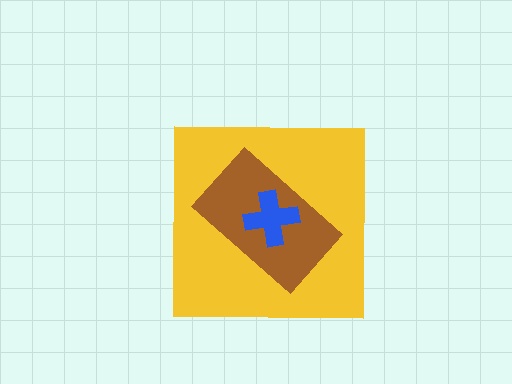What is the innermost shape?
The blue cross.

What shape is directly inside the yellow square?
The brown rectangle.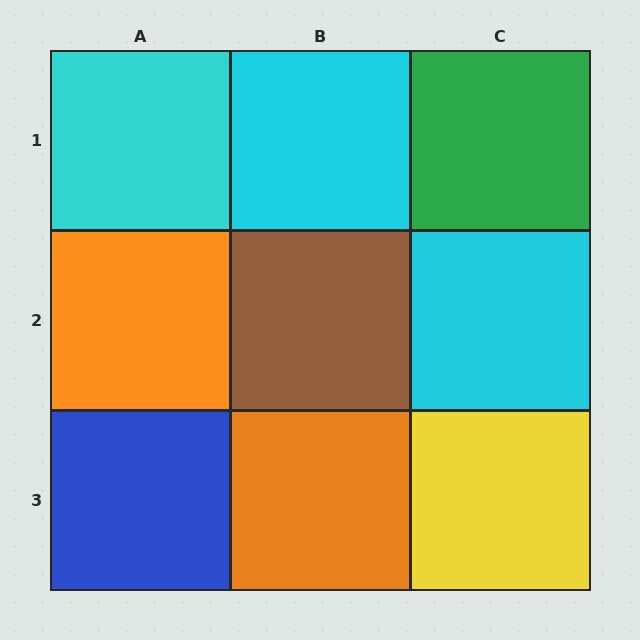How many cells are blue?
1 cell is blue.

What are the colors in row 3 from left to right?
Blue, orange, yellow.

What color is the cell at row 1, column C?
Green.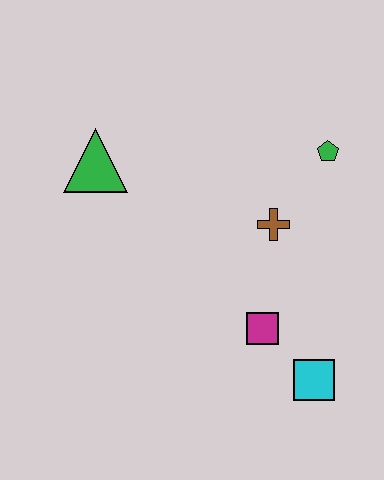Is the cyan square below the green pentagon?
Yes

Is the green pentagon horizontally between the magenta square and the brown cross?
No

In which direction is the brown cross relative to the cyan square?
The brown cross is above the cyan square.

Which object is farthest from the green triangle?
The cyan square is farthest from the green triangle.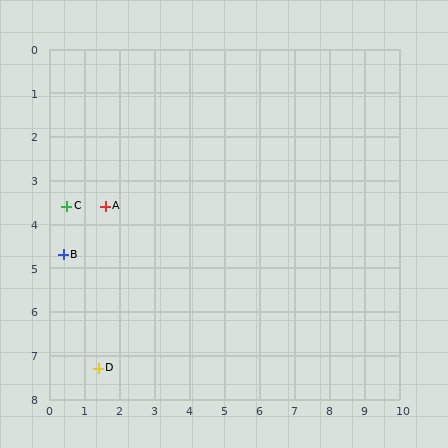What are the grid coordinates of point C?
Point C is at approximately (0.5, 3.6).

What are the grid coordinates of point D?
Point D is at approximately (1.4, 7.3).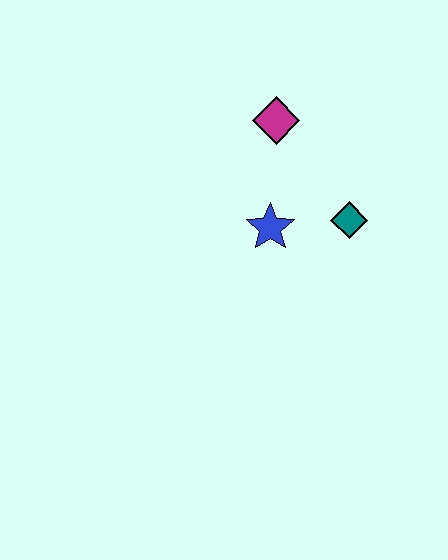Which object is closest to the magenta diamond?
The blue star is closest to the magenta diamond.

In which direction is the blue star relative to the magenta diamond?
The blue star is below the magenta diamond.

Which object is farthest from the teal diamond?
The magenta diamond is farthest from the teal diamond.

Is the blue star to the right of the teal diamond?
No